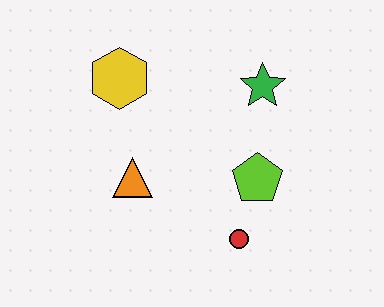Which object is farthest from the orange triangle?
The green star is farthest from the orange triangle.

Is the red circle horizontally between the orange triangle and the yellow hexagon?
No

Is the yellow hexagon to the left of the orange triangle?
Yes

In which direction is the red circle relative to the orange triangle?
The red circle is to the right of the orange triangle.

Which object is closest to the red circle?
The lime pentagon is closest to the red circle.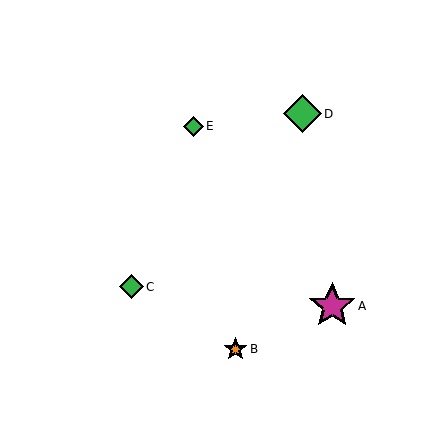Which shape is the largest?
The magenta star (labeled A) is the largest.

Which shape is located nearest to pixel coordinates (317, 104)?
The green diamond (labeled D) at (302, 114) is nearest to that location.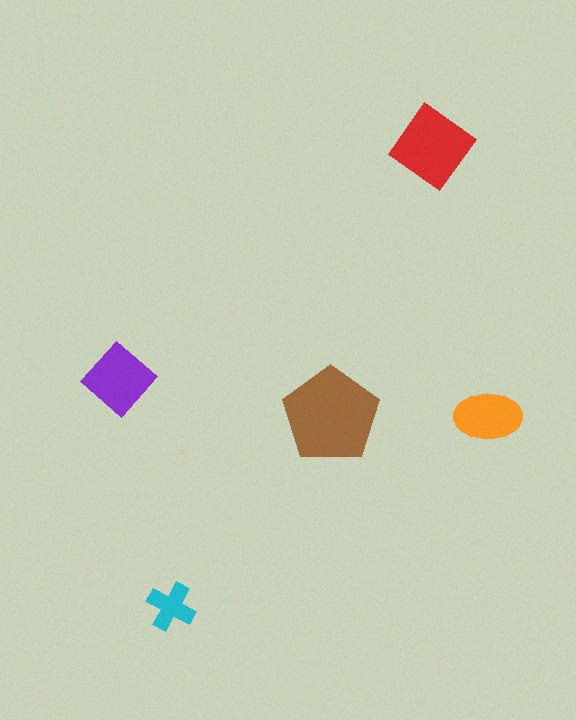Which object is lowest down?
The cyan cross is bottommost.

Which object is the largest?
The brown pentagon.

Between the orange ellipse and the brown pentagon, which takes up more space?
The brown pentagon.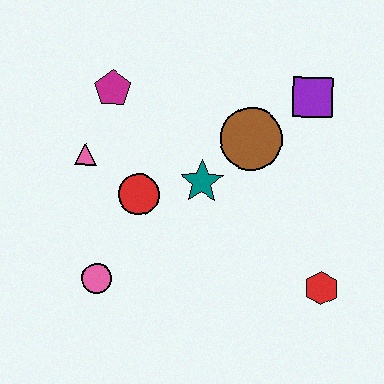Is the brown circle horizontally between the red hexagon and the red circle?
Yes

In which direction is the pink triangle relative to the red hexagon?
The pink triangle is to the left of the red hexagon.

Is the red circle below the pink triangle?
Yes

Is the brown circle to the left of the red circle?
No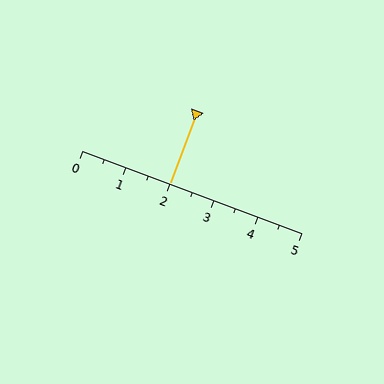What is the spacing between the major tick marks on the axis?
The major ticks are spaced 1 apart.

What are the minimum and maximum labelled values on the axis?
The axis runs from 0 to 5.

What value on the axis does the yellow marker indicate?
The marker indicates approximately 2.